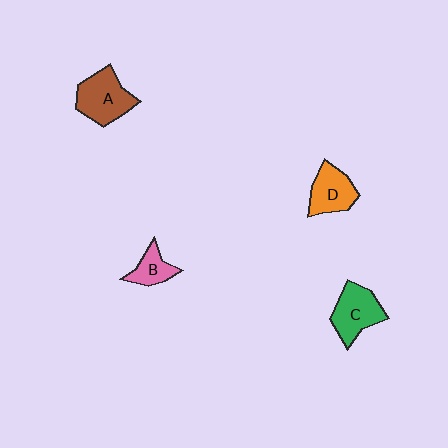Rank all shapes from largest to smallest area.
From largest to smallest: A (brown), C (green), D (orange), B (pink).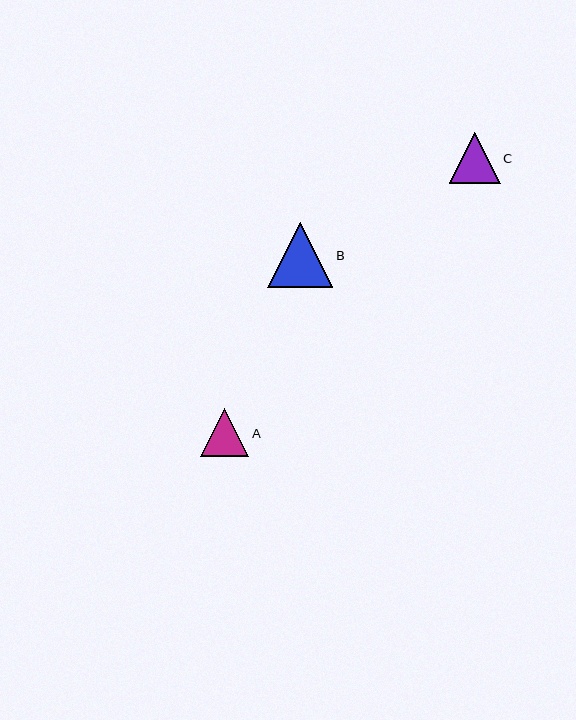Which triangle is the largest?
Triangle B is the largest with a size of approximately 65 pixels.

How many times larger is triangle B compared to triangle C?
Triangle B is approximately 1.3 times the size of triangle C.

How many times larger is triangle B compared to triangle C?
Triangle B is approximately 1.3 times the size of triangle C.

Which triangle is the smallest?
Triangle A is the smallest with a size of approximately 48 pixels.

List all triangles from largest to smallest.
From largest to smallest: B, C, A.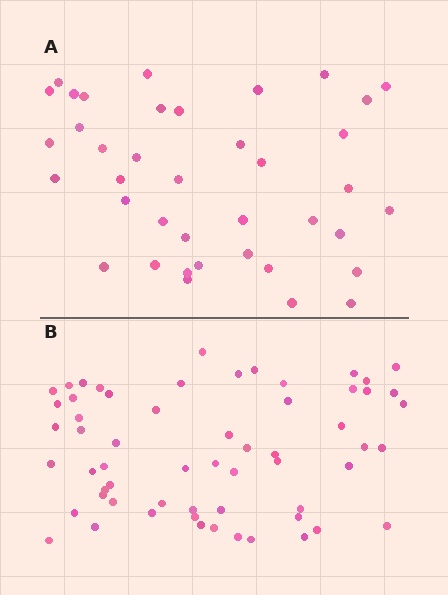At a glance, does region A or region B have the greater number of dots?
Region B (the bottom region) has more dots.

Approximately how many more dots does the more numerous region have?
Region B has approximately 20 more dots than region A.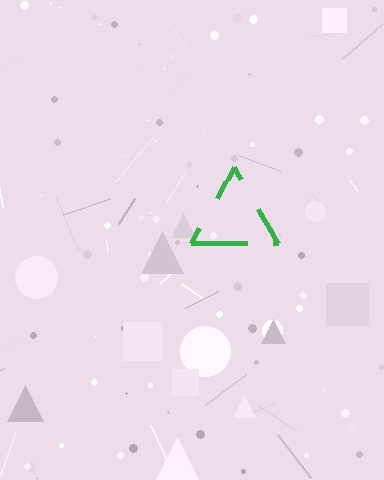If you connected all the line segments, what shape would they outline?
They would outline a triangle.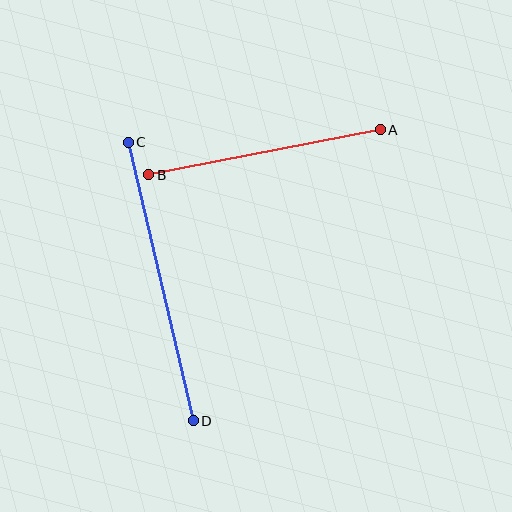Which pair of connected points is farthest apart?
Points C and D are farthest apart.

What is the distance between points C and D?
The distance is approximately 286 pixels.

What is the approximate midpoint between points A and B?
The midpoint is at approximately (265, 152) pixels.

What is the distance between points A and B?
The distance is approximately 236 pixels.